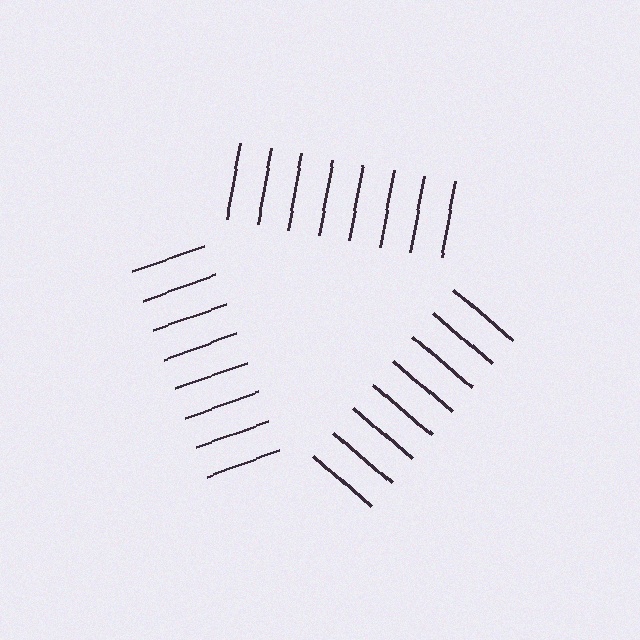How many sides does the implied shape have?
3 sides — the line-ends trace a triangle.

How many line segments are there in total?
24 — 8 along each of the 3 edges.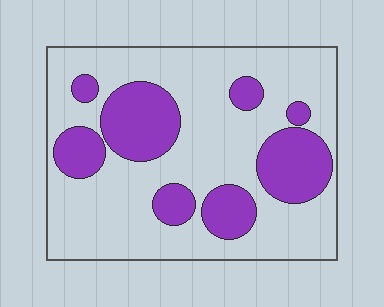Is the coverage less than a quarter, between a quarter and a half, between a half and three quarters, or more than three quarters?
Between a quarter and a half.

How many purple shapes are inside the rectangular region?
8.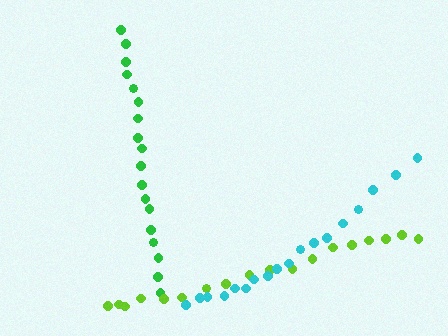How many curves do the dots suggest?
There are 3 distinct paths.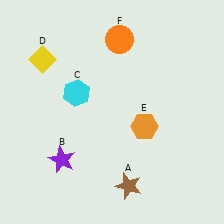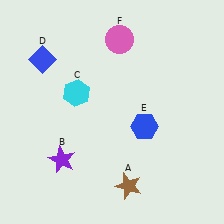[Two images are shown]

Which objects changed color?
D changed from yellow to blue. E changed from orange to blue. F changed from orange to pink.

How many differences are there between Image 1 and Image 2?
There are 3 differences between the two images.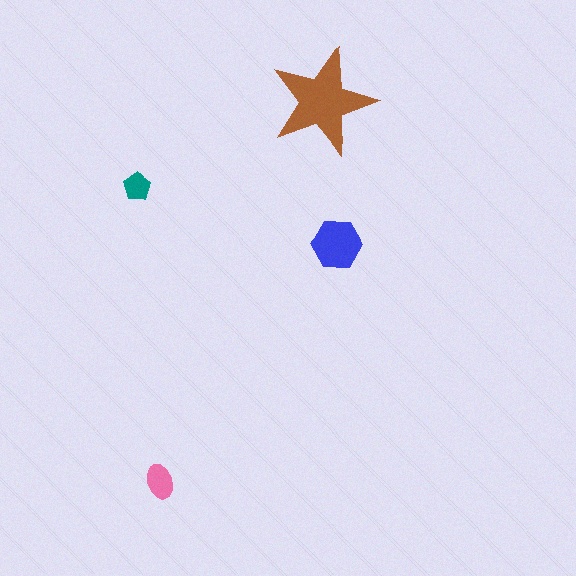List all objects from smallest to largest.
The teal pentagon, the pink ellipse, the blue hexagon, the brown star.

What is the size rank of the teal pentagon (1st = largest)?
4th.